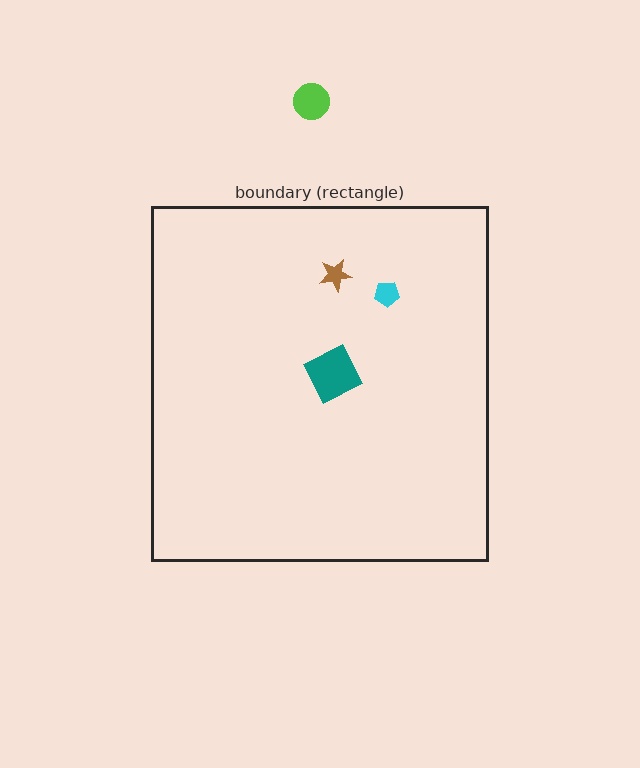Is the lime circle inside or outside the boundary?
Outside.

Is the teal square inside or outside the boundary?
Inside.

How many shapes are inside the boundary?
3 inside, 1 outside.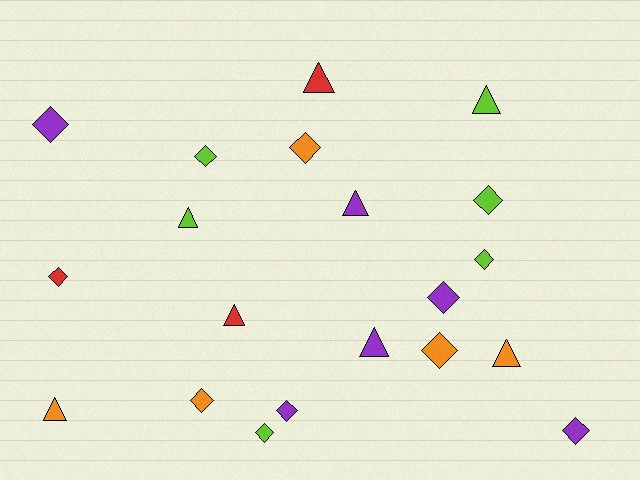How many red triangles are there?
There are 2 red triangles.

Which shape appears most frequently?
Diamond, with 12 objects.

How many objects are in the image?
There are 20 objects.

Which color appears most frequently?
Purple, with 6 objects.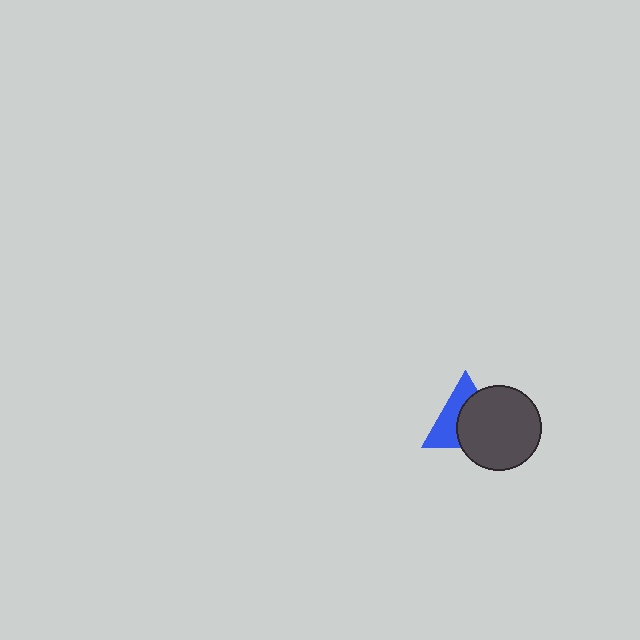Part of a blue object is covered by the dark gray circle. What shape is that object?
It is a triangle.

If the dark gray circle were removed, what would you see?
You would see the complete blue triangle.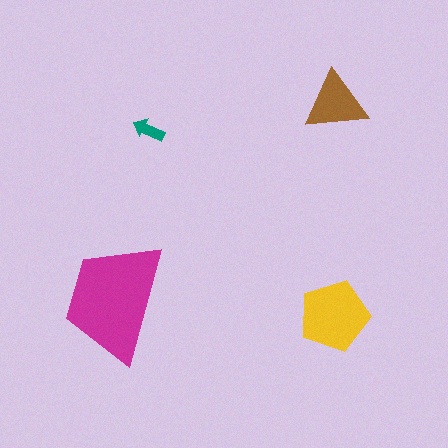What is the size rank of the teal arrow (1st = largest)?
4th.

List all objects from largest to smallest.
The magenta trapezoid, the yellow pentagon, the brown triangle, the teal arrow.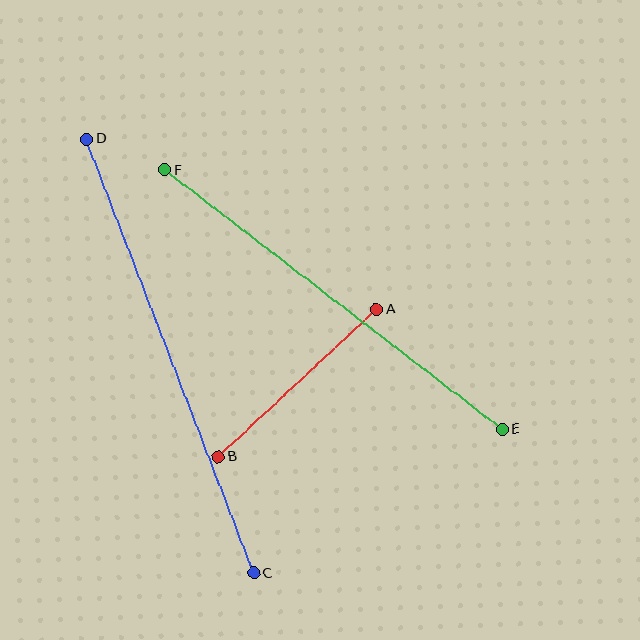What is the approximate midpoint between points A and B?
The midpoint is at approximately (297, 383) pixels.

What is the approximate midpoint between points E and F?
The midpoint is at approximately (333, 299) pixels.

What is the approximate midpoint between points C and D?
The midpoint is at approximately (170, 356) pixels.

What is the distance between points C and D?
The distance is approximately 465 pixels.